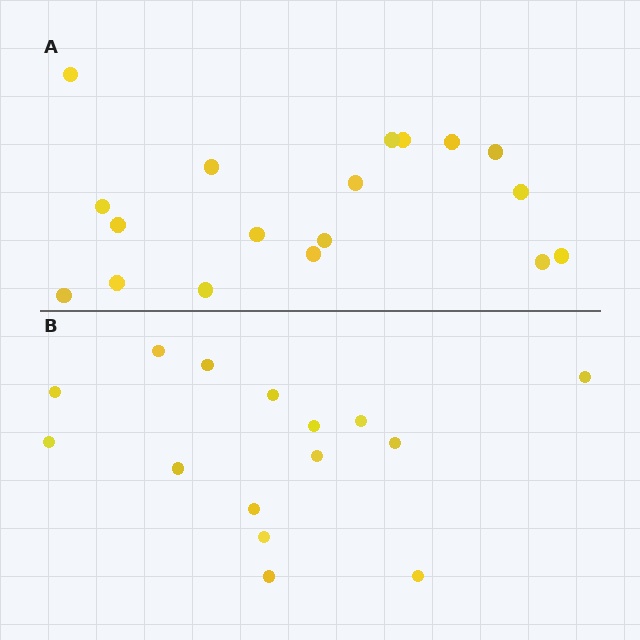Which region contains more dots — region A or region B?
Region A (the top region) has more dots.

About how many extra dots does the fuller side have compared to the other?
Region A has just a few more — roughly 2 or 3 more dots than region B.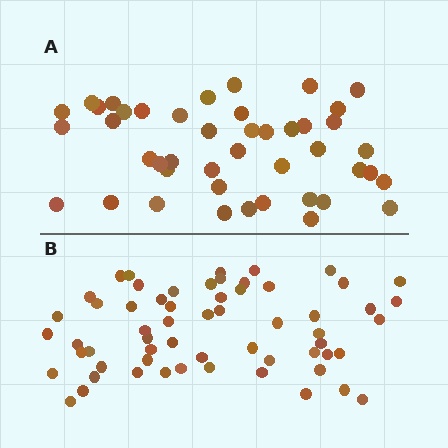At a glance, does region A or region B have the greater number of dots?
Region B (the bottom region) has more dots.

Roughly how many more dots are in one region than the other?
Region B has approximately 15 more dots than region A.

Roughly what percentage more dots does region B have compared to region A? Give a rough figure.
About 35% more.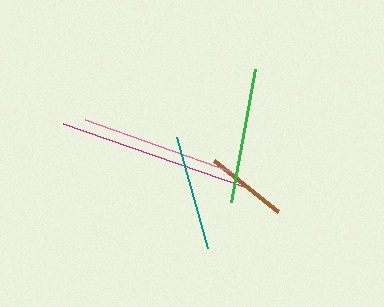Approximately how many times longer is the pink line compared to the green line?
The pink line is approximately 1.1 times the length of the green line.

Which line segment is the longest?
The magenta line is the longest at approximately 192 pixels.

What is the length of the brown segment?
The brown segment is approximately 82 pixels long.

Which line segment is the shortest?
The brown line is the shortest at approximately 82 pixels.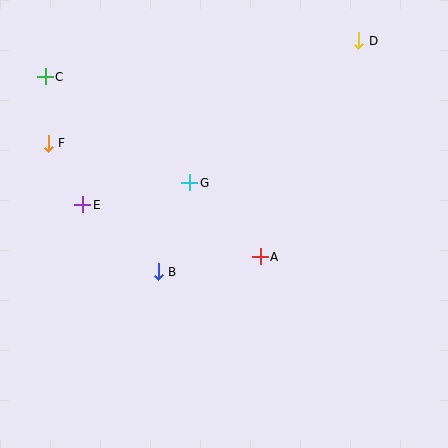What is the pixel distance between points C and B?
The distance between C and B is 225 pixels.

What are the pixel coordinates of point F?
Point F is at (48, 143).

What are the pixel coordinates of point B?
Point B is at (158, 272).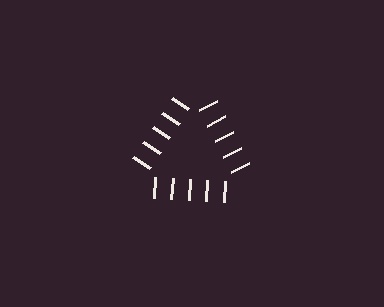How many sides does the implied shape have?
3 sides — the line-ends trace a triangle.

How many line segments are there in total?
15 — 5 along each of the 3 edges.